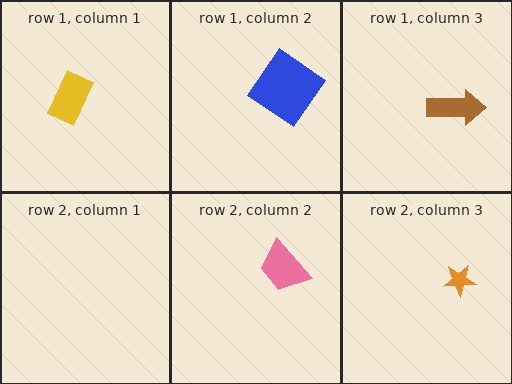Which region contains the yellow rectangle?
The row 1, column 1 region.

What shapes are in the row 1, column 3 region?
The brown arrow.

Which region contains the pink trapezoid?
The row 2, column 2 region.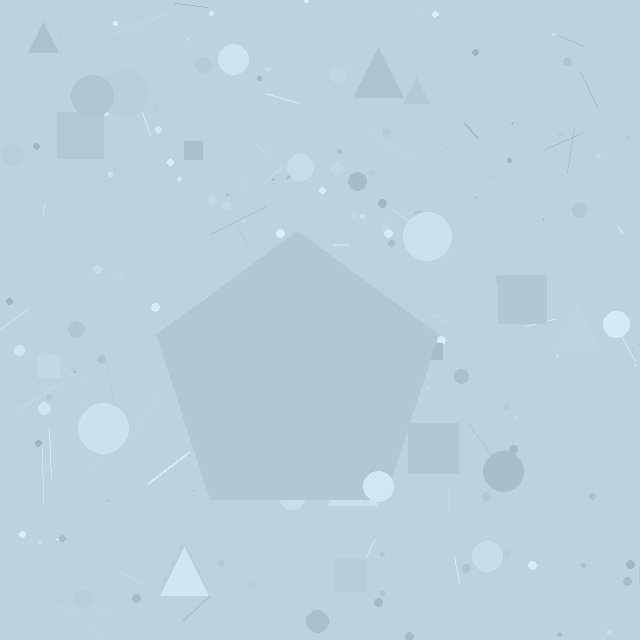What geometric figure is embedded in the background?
A pentagon is embedded in the background.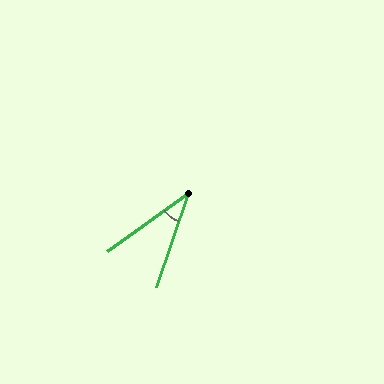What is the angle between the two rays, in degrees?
Approximately 36 degrees.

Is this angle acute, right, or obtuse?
It is acute.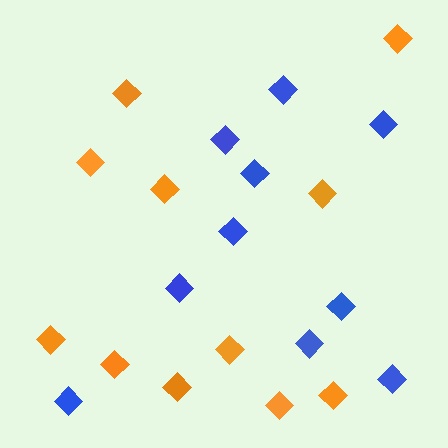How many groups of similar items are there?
There are 2 groups: one group of orange diamonds (11) and one group of blue diamonds (10).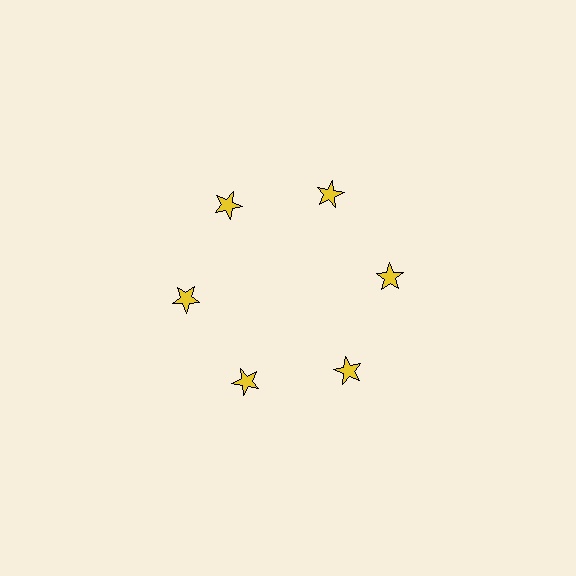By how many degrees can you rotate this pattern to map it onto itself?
The pattern maps onto itself every 60 degrees of rotation.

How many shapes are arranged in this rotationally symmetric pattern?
There are 6 shapes, arranged in 6 groups of 1.